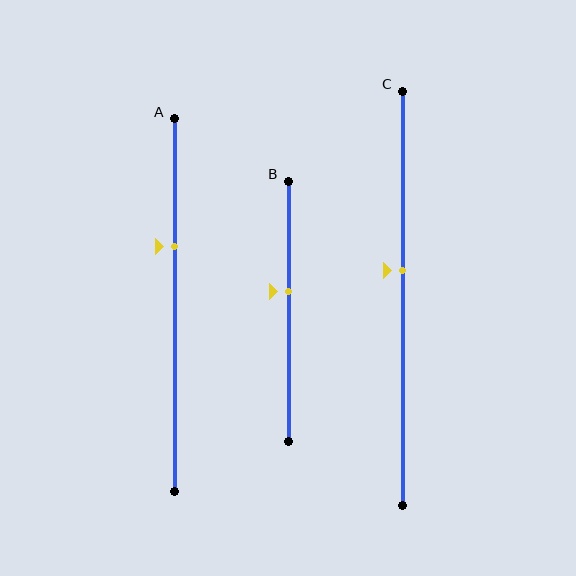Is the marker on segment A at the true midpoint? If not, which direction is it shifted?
No, the marker on segment A is shifted upward by about 16% of the segment length.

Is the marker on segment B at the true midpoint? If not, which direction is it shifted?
No, the marker on segment B is shifted upward by about 8% of the segment length.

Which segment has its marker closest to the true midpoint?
Segment C has its marker closest to the true midpoint.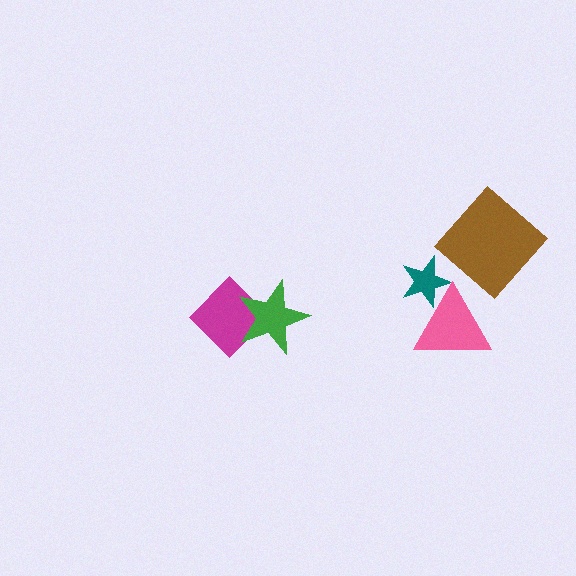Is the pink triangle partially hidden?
No, no other shape covers it.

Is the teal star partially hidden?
Yes, it is partially covered by another shape.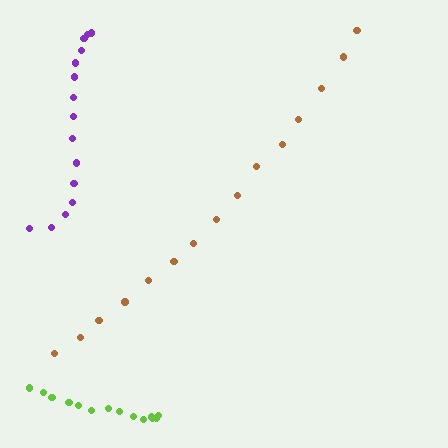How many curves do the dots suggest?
There are 3 distinct paths.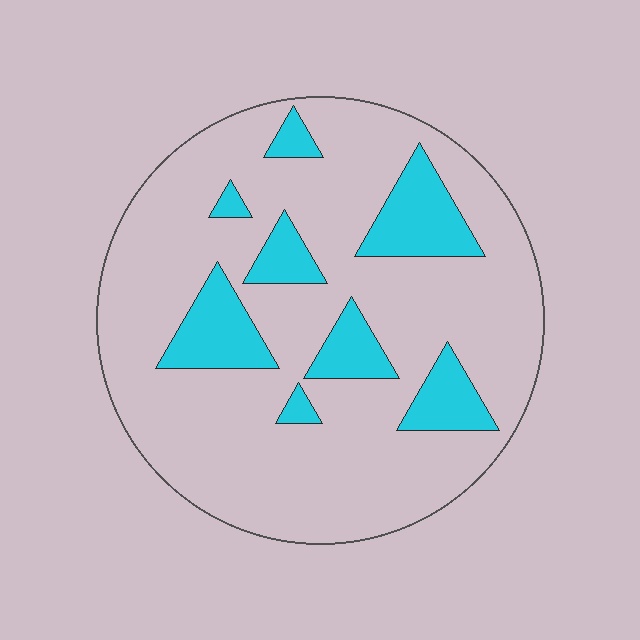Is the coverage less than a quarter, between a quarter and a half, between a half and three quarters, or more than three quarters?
Less than a quarter.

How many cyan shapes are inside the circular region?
8.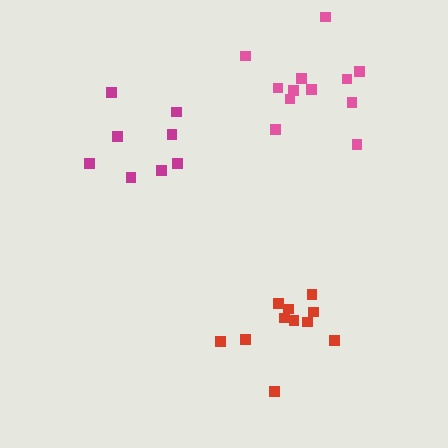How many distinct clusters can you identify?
There are 3 distinct clusters.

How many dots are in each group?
Group 1: 11 dots, Group 2: 12 dots, Group 3: 8 dots (31 total).